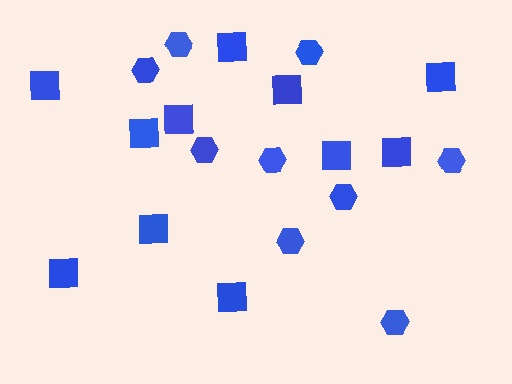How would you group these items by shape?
There are 2 groups: one group of hexagons (9) and one group of squares (11).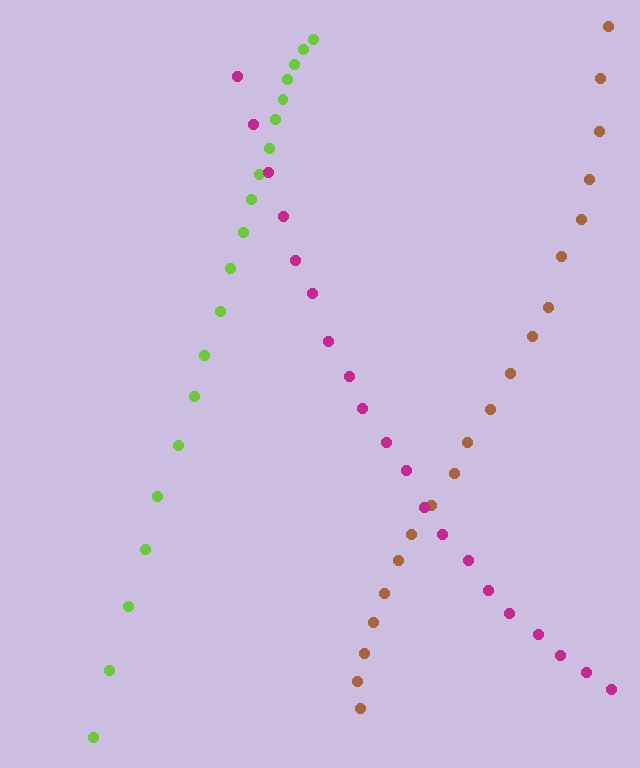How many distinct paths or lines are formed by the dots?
There are 3 distinct paths.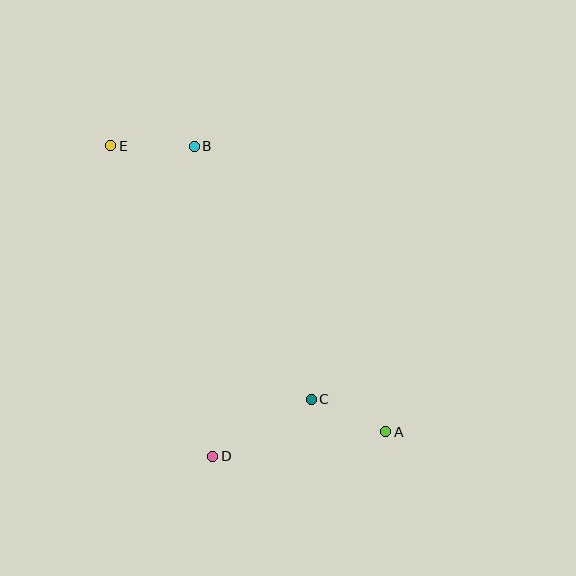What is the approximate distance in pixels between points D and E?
The distance between D and E is approximately 327 pixels.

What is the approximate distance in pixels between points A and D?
The distance between A and D is approximately 175 pixels.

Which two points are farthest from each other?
Points A and E are farthest from each other.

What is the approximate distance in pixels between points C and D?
The distance between C and D is approximately 114 pixels.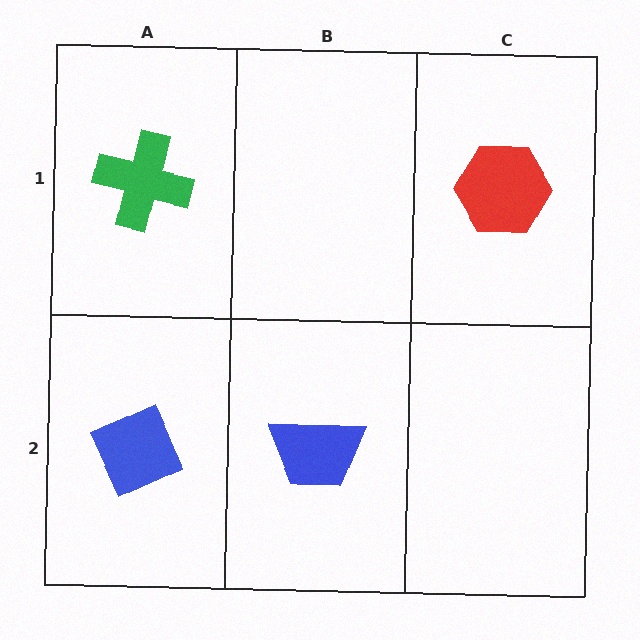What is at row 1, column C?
A red hexagon.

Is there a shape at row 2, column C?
No, that cell is empty.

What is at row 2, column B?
A blue trapezoid.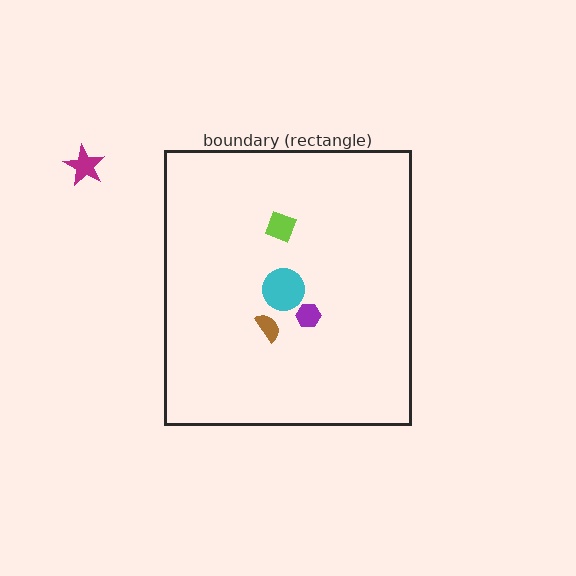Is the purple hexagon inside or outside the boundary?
Inside.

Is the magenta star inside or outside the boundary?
Outside.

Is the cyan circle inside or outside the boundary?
Inside.